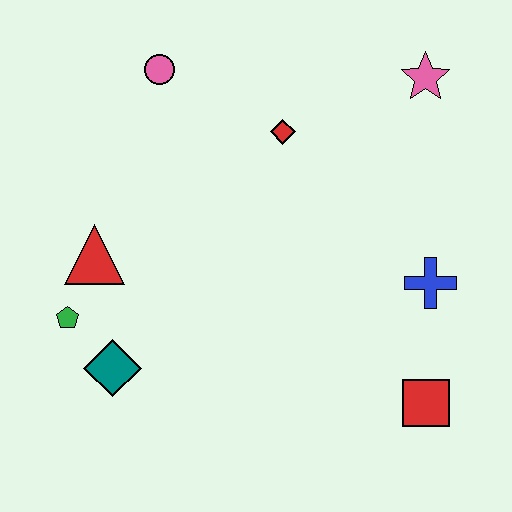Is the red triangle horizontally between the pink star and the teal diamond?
No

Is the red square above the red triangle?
No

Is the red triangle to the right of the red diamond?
No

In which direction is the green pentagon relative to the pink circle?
The green pentagon is below the pink circle.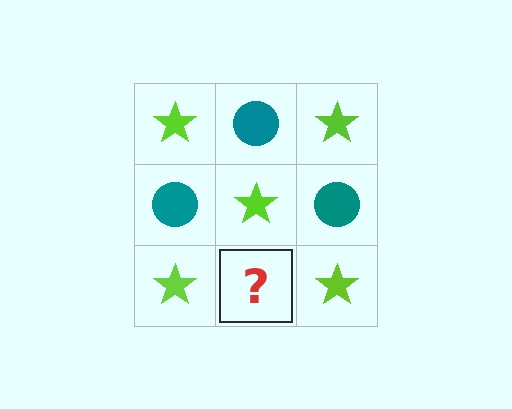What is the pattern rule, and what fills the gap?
The rule is that it alternates lime star and teal circle in a checkerboard pattern. The gap should be filled with a teal circle.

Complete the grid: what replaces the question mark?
The question mark should be replaced with a teal circle.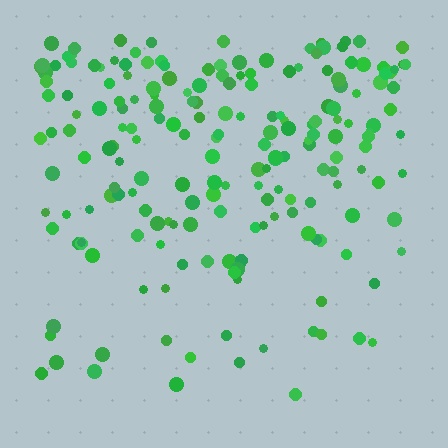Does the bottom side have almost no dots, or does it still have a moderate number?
Still a moderate number, just noticeably fewer than the top.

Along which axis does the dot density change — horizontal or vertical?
Vertical.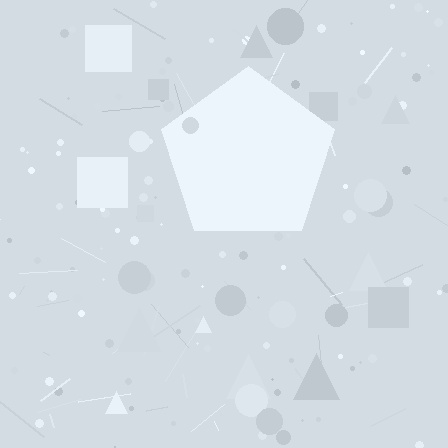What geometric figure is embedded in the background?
A pentagon is embedded in the background.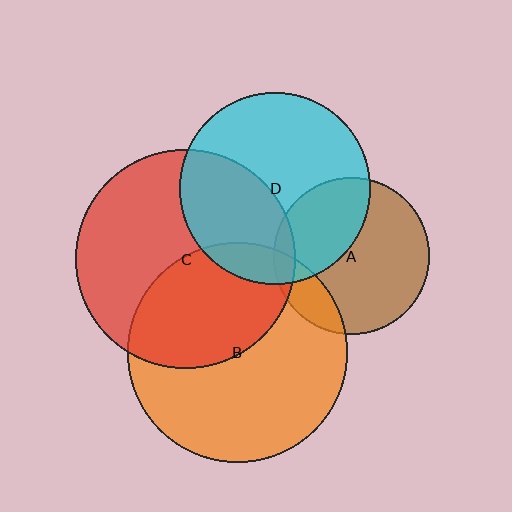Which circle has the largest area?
Circle C (red).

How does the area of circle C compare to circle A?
Approximately 2.0 times.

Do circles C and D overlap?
Yes.